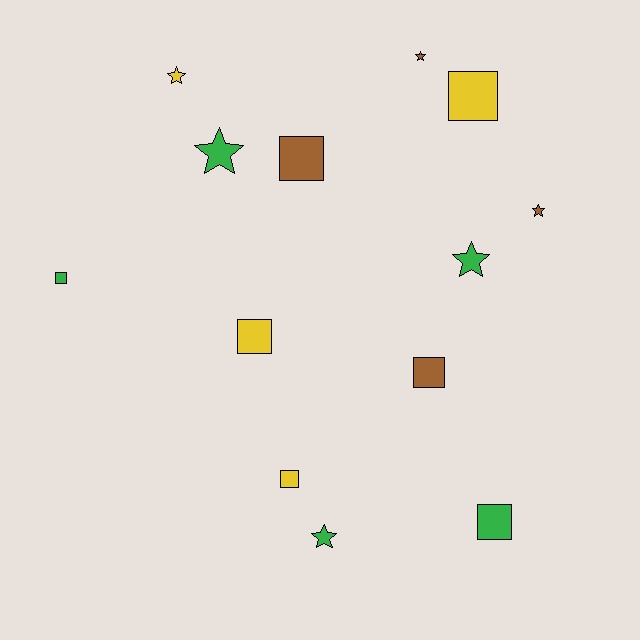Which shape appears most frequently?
Square, with 7 objects.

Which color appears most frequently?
Green, with 5 objects.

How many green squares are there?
There are 2 green squares.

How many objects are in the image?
There are 13 objects.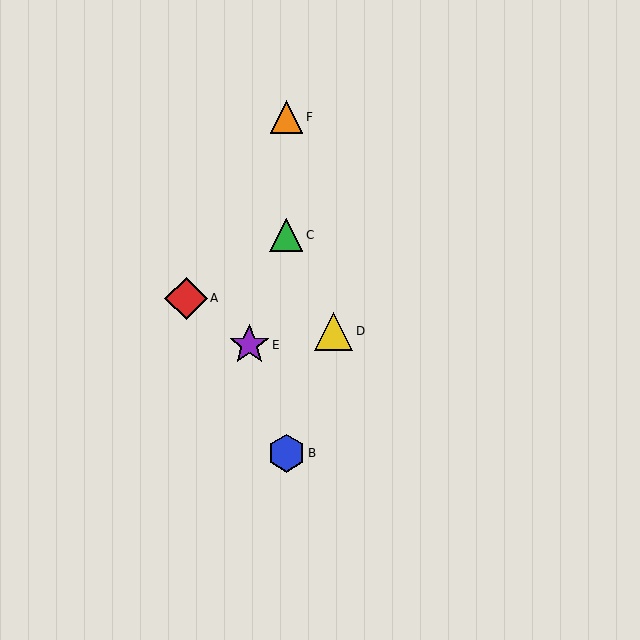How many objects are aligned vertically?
3 objects (B, C, F) are aligned vertically.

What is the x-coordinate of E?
Object E is at x≈249.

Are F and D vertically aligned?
No, F is at x≈286 and D is at x≈334.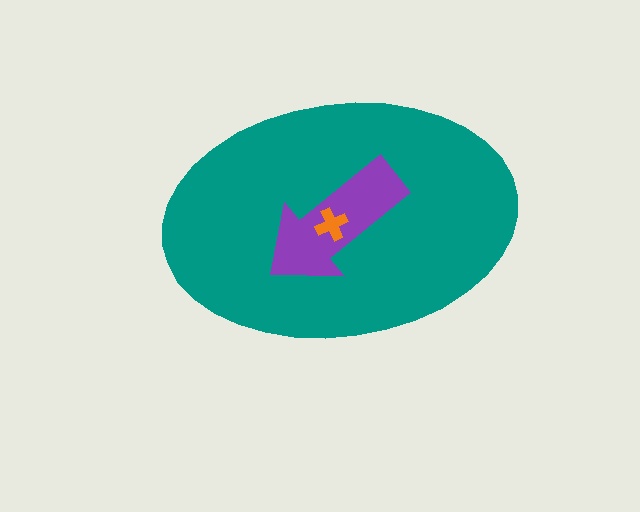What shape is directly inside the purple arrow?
The orange cross.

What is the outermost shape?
The teal ellipse.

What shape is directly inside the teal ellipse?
The purple arrow.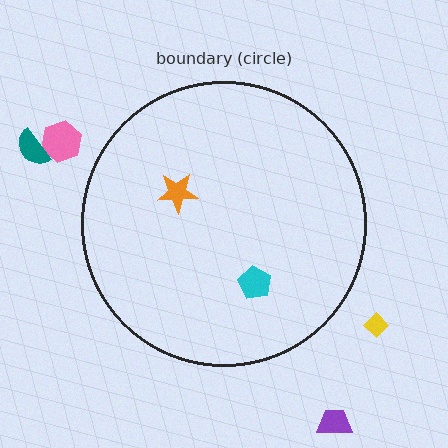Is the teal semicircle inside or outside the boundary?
Outside.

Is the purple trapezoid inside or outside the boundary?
Outside.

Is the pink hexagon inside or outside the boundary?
Outside.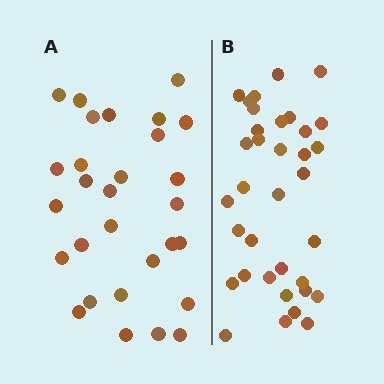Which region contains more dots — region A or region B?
Region B (the right region) has more dots.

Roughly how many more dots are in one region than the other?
Region B has about 6 more dots than region A.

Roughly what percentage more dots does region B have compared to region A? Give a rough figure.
About 20% more.